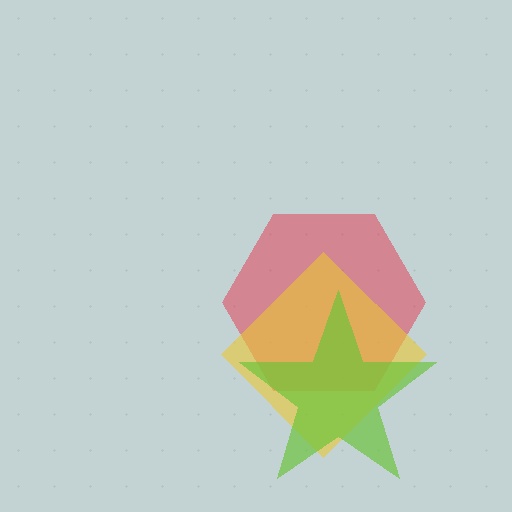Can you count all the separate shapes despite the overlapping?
Yes, there are 3 separate shapes.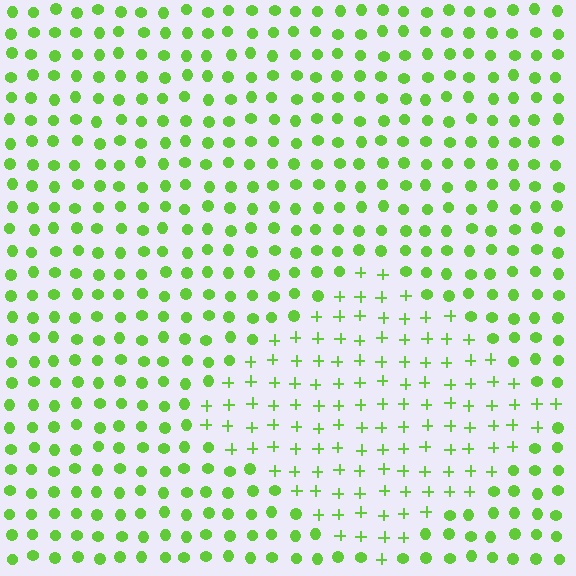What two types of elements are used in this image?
The image uses plus signs inside the diamond region and circles outside it.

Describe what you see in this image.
The image is filled with small lime elements arranged in a uniform grid. A diamond-shaped region contains plus signs, while the surrounding area contains circles. The boundary is defined purely by the change in element shape.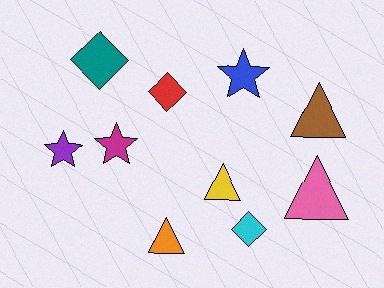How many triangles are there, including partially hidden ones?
There are 4 triangles.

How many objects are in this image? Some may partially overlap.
There are 10 objects.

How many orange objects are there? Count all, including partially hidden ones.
There is 1 orange object.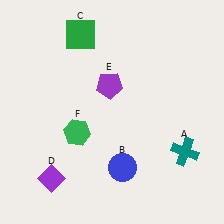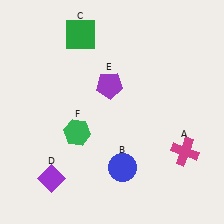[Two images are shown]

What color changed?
The cross (A) changed from teal in Image 1 to magenta in Image 2.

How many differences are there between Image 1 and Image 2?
There is 1 difference between the two images.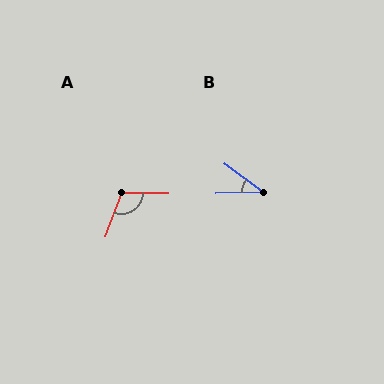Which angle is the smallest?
B, at approximately 38 degrees.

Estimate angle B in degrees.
Approximately 38 degrees.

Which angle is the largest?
A, at approximately 110 degrees.